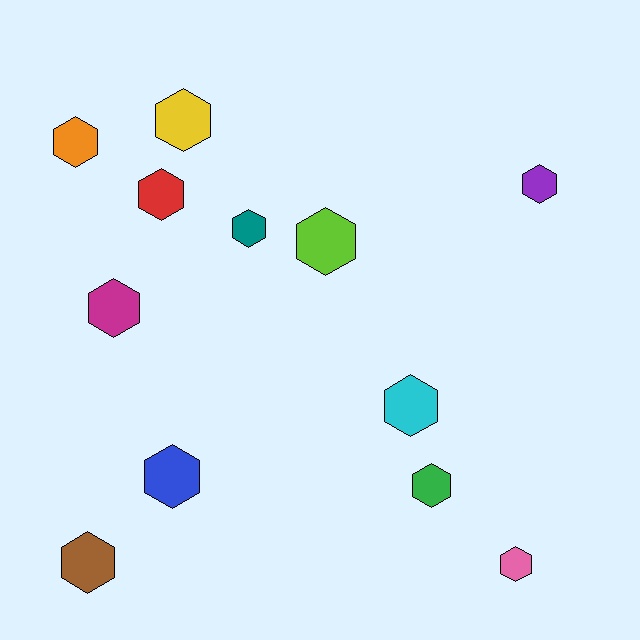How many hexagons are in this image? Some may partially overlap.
There are 12 hexagons.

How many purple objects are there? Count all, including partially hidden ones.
There is 1 purple object.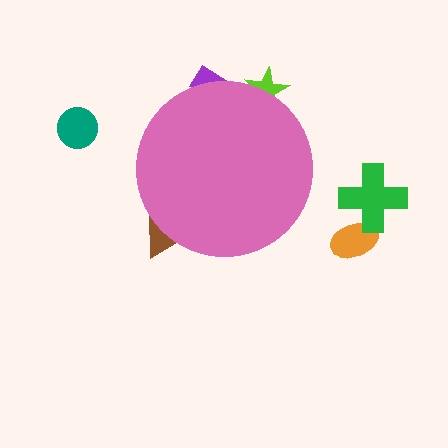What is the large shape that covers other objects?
A pink circle.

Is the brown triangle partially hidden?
Yes, the brown triangle is partially hidden behind the pink circle.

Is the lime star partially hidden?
Yes, the lime star is partially hidden behind the pink circle.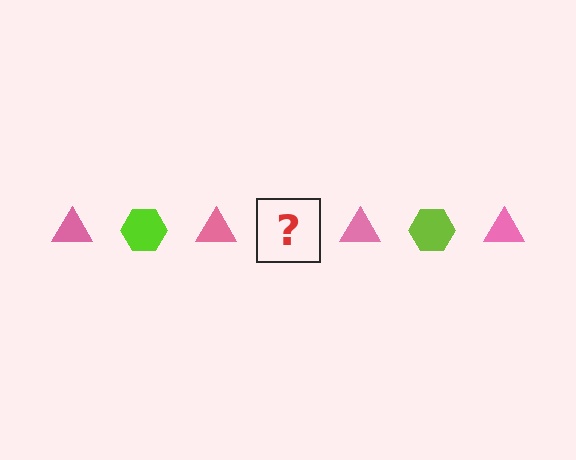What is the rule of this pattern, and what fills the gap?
The rule is that the pattern alternates between pink triangle and lime hexagon. The gap should be filled with a lime hexagon.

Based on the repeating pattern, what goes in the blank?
The blank should be a lime hexagon.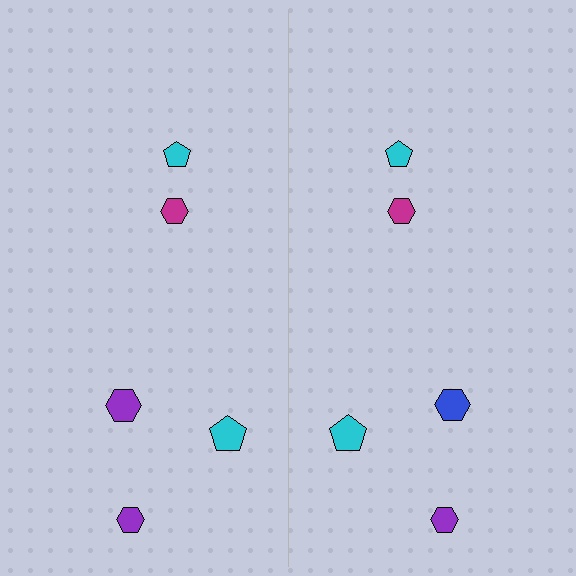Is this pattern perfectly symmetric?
No, the pattern is not perfectly symmetric. The blue hexagon on the right side breaks the symmetry — its mirror counterpart is purple.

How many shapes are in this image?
There are 10 shapes in this image.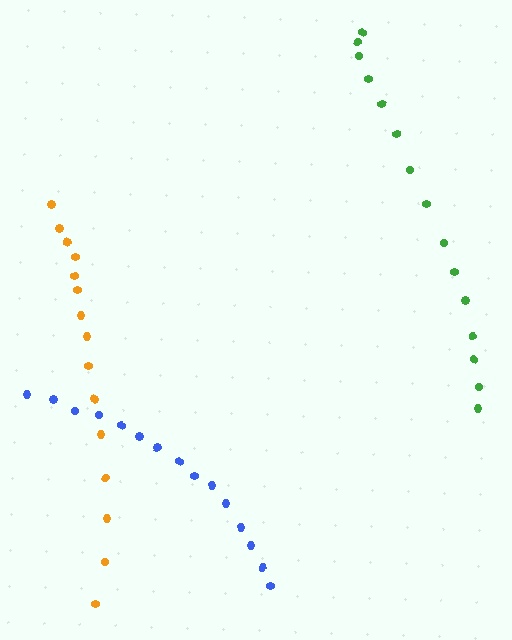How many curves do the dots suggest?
There are 3 distinct paths.